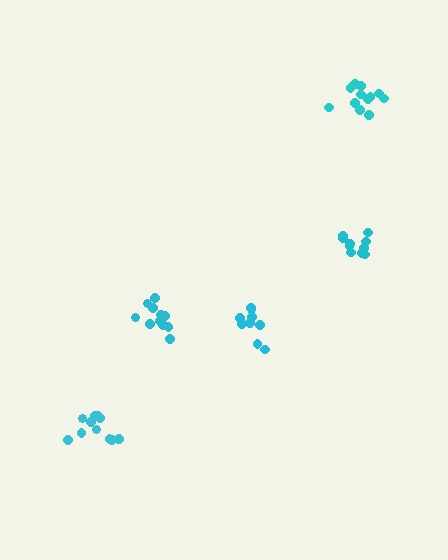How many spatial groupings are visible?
There are 5 spatial groupings.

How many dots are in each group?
Group 1: 11 dots, Group 2: 10 dots, Group 3: 12 dots, Group 4: 9 dots, Group 5: 12 dots (54 total).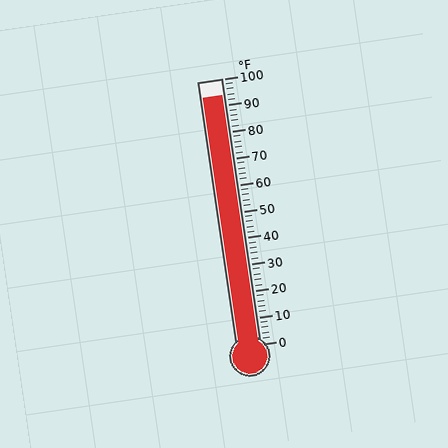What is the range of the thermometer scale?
The thermometer scale ranges from 0°F to 100°F.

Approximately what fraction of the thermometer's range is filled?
The thermometer is filled to approximately 95% of its range.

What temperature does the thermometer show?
The thermometer shows approximately 94°F.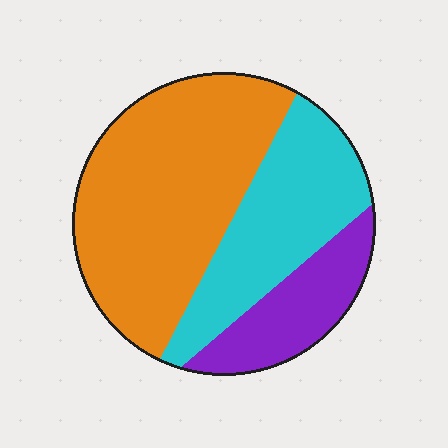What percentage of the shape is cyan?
Cyan covers roughly 30% of the shape.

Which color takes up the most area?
Orange, at roughly 50%.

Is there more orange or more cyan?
Orange.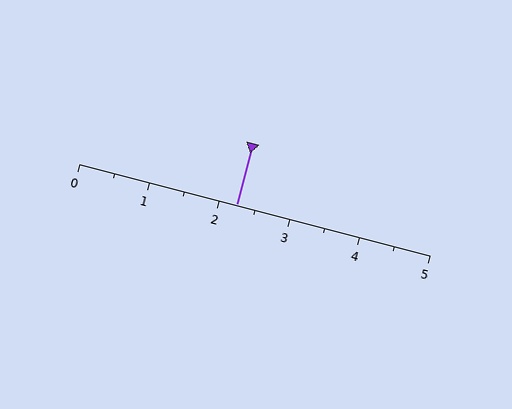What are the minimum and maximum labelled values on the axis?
The axis runs from 0 to 5.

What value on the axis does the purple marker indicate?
The marker indicates approximately 2.2.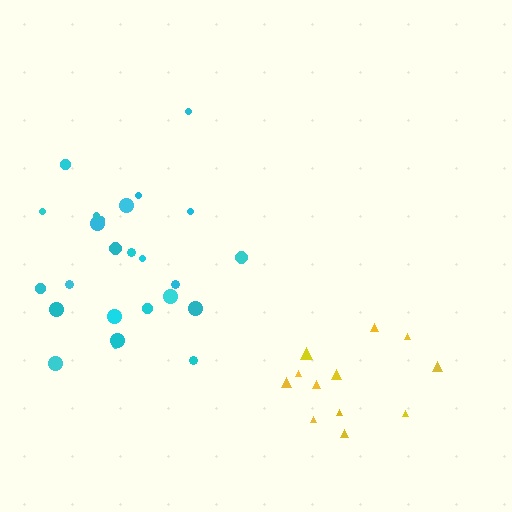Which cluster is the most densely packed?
Yellow.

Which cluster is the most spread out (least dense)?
Cyan.